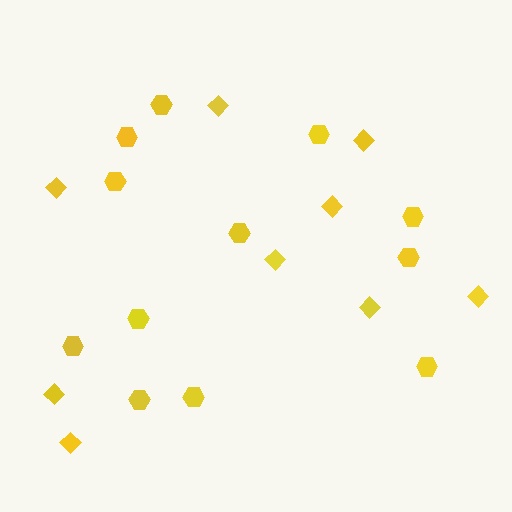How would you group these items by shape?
There are 2 groups: one group of diamonds (9) and one group of hexagons (12).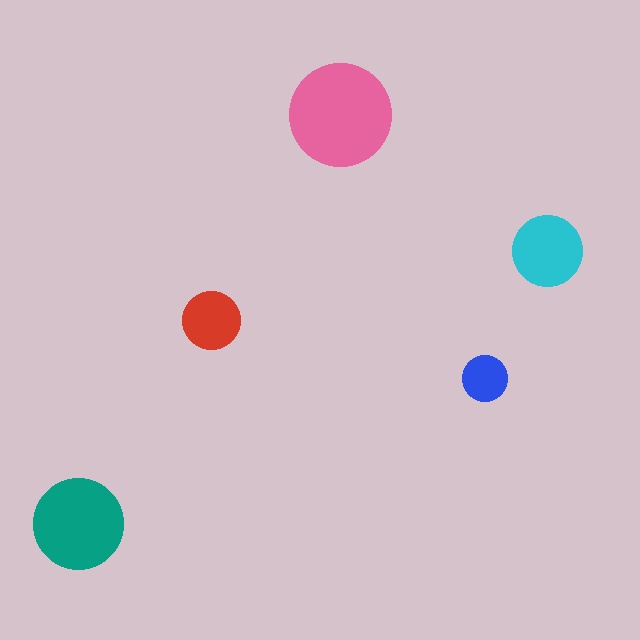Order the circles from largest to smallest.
the pink one, the teal one, the cyan one, the red one, the blue one.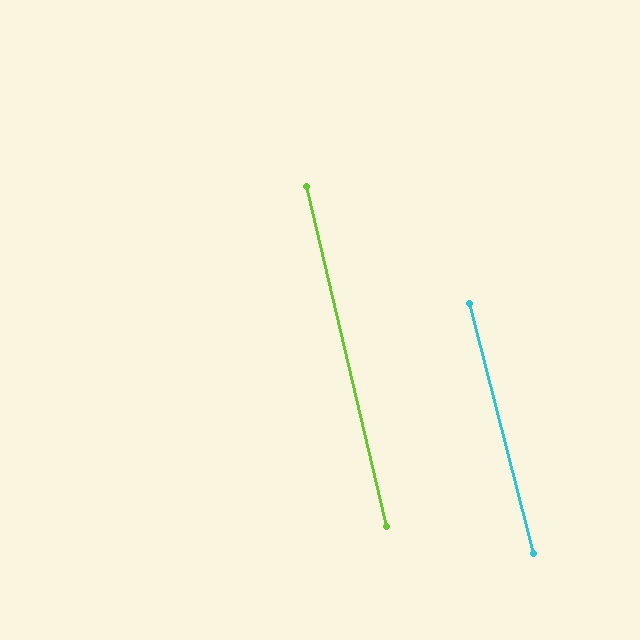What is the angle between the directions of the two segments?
Approximately 1 degree.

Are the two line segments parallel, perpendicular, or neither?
Parallel — their directions differ by only 1.3°.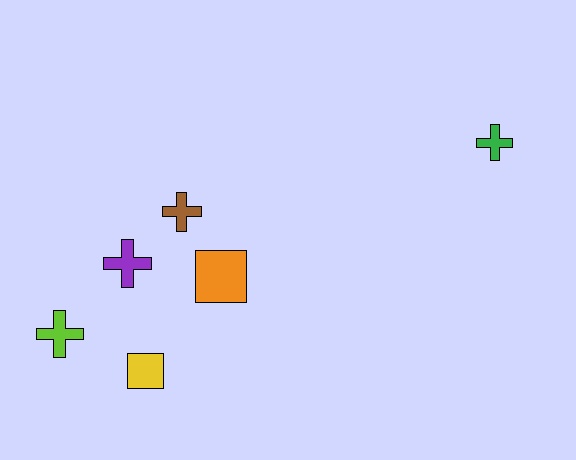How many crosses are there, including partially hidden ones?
There are 4 crosses.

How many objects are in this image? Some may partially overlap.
There are 6 objects.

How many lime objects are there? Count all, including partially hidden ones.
There is 1 lime object.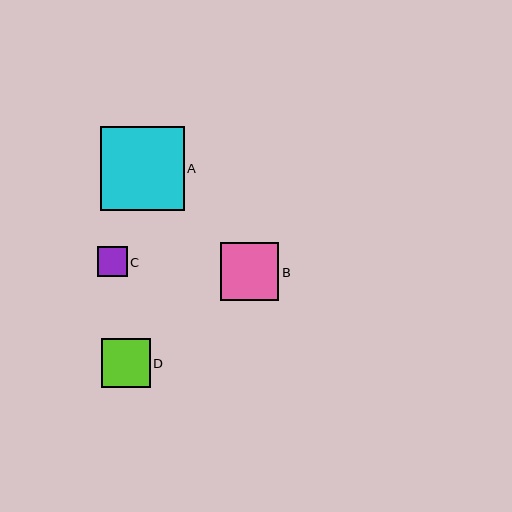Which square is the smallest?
Square C is the smallest with a size of approximately 30 pixels.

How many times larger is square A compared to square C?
Square A is approximately 2.8 times the size of square C.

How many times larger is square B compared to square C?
Square B is approximately 1.9 times the size of square C.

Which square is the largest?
Square A is the largest with a size of approximately 84 pixels.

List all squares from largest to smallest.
From largest to smallest: A, B, D, C.